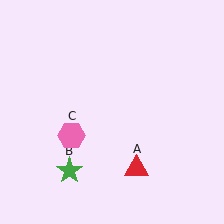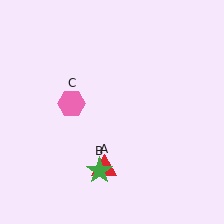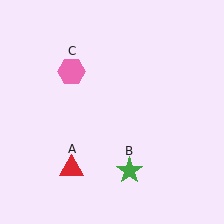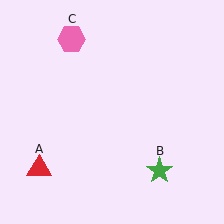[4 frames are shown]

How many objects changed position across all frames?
3 objects changed position: red triangle (object A), green star (object B), pink hexagon (object C).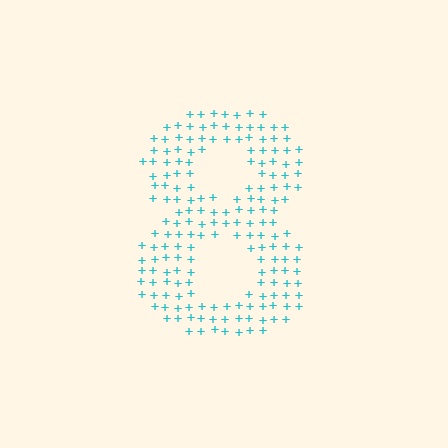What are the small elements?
The small elements are plus signs.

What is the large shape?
The large shape is the digit 8.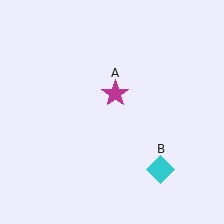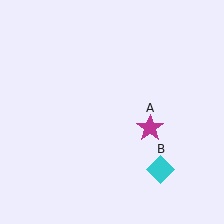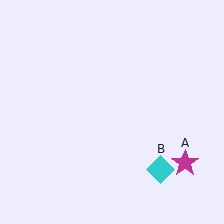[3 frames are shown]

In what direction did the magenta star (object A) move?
The magenta star (object A) moved down and to the right.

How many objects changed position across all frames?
1 object changed position: magenta star (object A).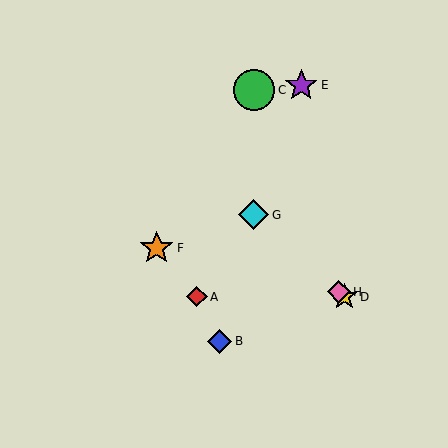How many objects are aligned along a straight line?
3 objects (D, G, H) are aligned along a straight line.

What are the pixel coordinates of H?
Object H is at (339, 292).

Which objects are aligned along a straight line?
Objects D, G, H are aligned along a straight line.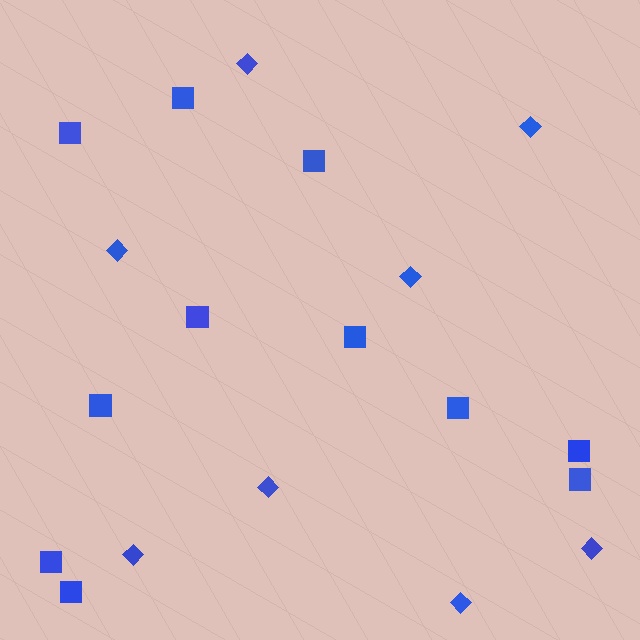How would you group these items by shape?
There are 2 groups: one group of diamonds (8) and one group of squares (11).